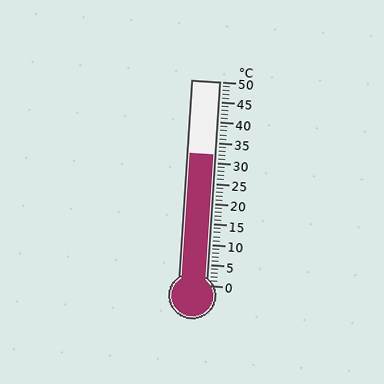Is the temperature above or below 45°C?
The temperature is below 45°C.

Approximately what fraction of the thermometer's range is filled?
The thermometer is filled to approximately 65% of its range.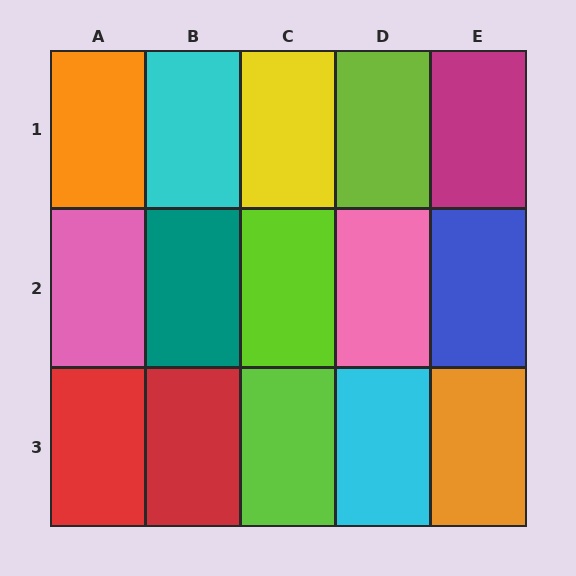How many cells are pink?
2 cells are pink.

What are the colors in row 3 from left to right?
Red, red, lime, cyan, orange.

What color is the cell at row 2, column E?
Blue.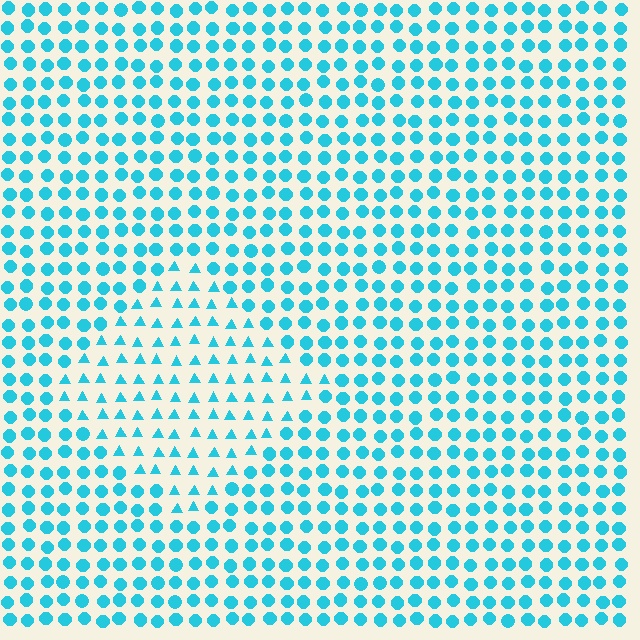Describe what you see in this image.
The image is filled with small cyan elements arranged in a uniform grid. A diamond-shaped region contains triangles, while the surrounding area contains circles. The boundary is defined purely by the change in element shape.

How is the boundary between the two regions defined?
The boundary is defined by a change in element shape: triangles inside vs. circles outside. All elements share the same color and spacing.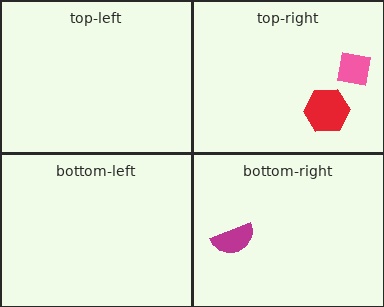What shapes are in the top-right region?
The pink square, the red hexagon.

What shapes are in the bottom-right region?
The magenta semicircle.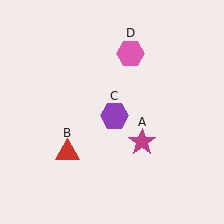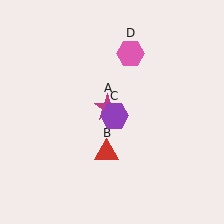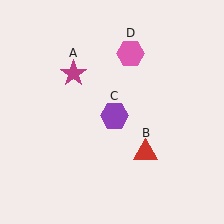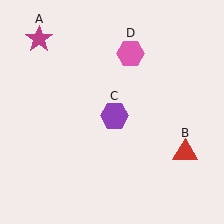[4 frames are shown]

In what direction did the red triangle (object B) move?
The red triangle (object B) moved right.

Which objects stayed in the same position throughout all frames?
Purple hexagon (object C) and pink hexagon (object D) remained stationary.